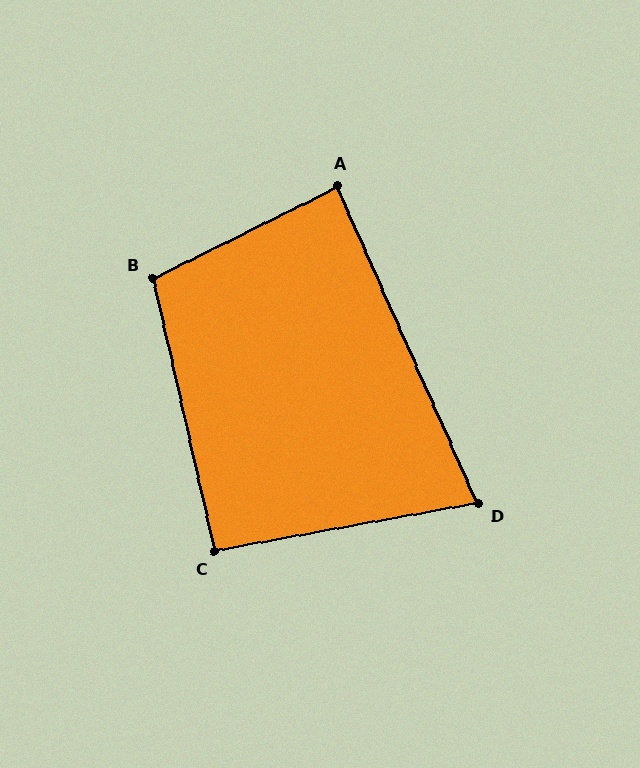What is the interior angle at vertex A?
Approximately 88 degrees (approximately right).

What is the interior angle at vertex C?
Approximately 92 degrees (approximately right).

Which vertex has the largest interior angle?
B, at approximately 104 degrees.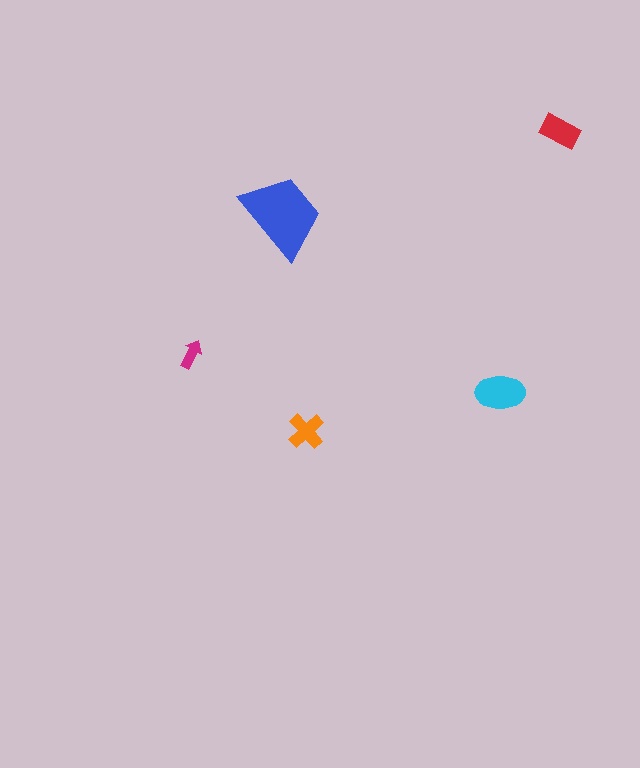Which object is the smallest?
The magenta arrow.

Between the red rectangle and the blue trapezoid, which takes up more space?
The blue trapezoid.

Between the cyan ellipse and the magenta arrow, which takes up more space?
The cyan ellipse.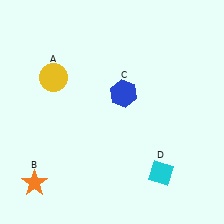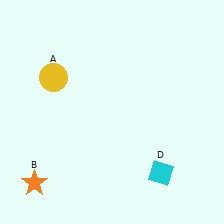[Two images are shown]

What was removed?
The blue hexagon (C) was removed in Image 2.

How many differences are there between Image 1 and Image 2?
There is 1 difference between the two images.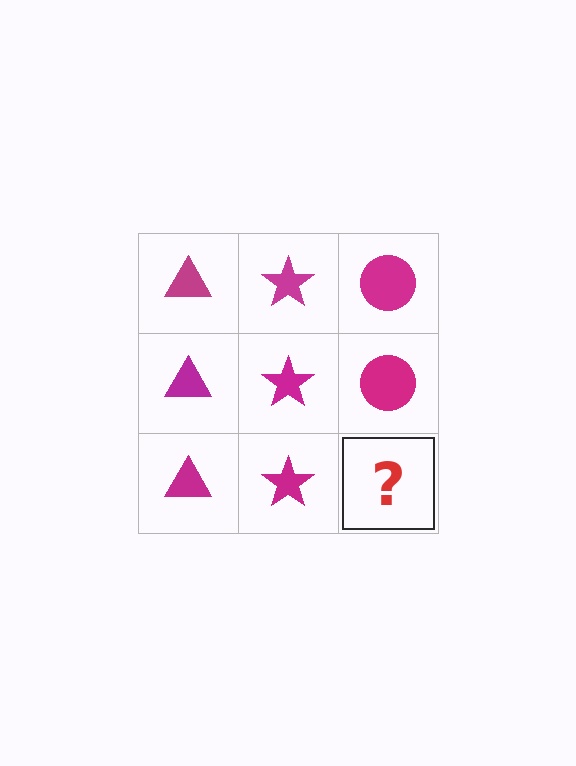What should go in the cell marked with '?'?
The missing cell should contain a magenta circle.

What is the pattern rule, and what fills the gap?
The rule is that each column has a consistent shape. The gap should be filled with a magenta circle.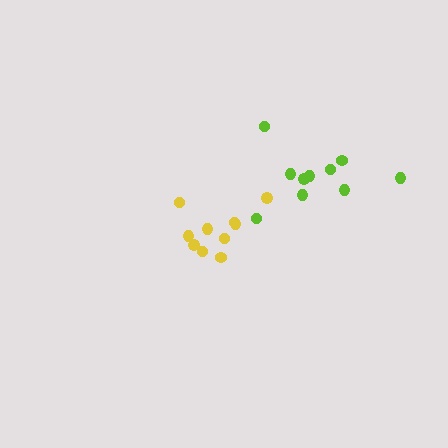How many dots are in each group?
Group 1: 10 dots, Group 2: 10 dots (20 total).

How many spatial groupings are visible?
There are 2 spatial groupings.